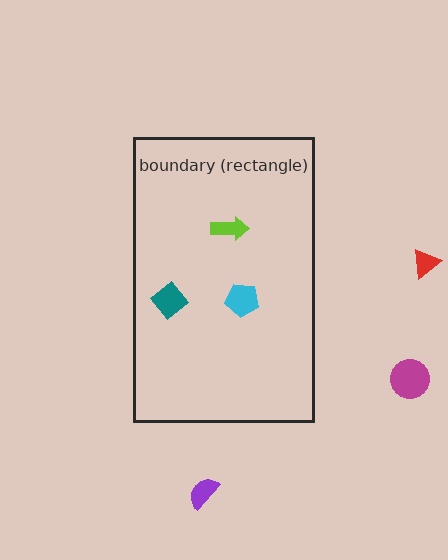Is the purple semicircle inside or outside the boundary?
Outside.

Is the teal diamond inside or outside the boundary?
Inside.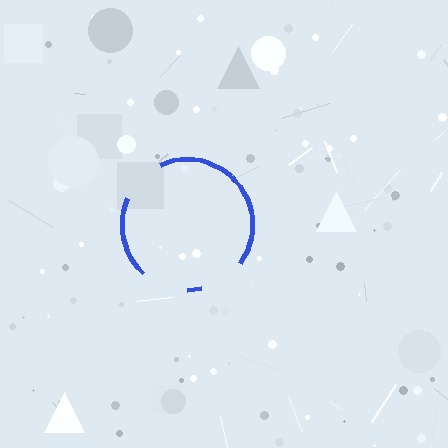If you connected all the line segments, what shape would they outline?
They would outline a circle.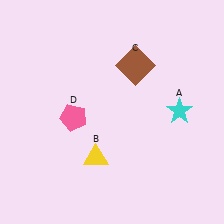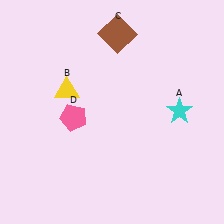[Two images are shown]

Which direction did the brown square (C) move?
The brown square (C) moved up.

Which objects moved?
The objects that moved are: the yellow triangle (B), the brown square (C).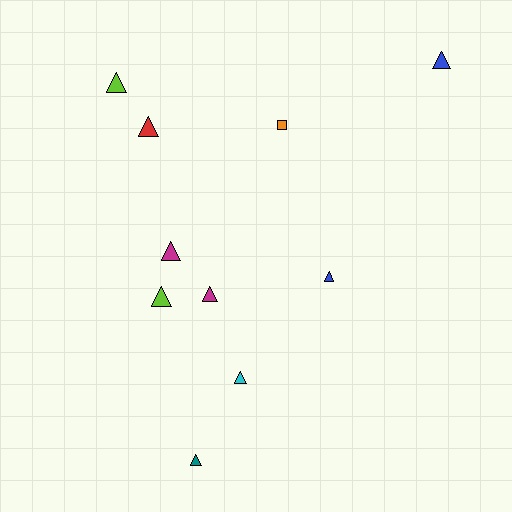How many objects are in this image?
There are 10 objects.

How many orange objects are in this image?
There is 1 orange object.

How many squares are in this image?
There is 1 square.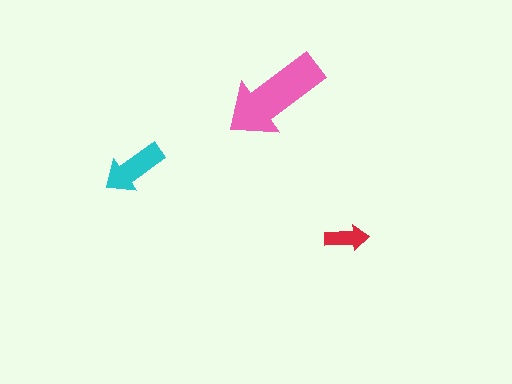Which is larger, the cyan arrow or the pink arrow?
The pink one.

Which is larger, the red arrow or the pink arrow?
The pink one.